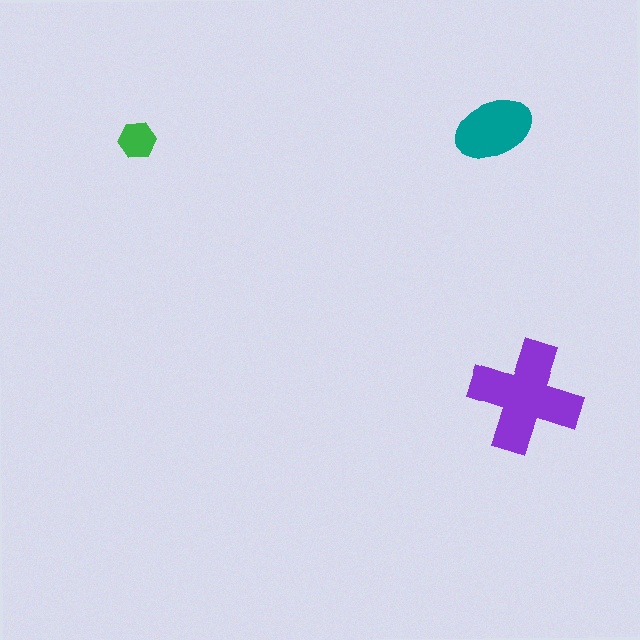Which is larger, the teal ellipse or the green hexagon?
The teal ellipse.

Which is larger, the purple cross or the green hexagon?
The purple cross.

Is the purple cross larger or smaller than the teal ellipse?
Larger.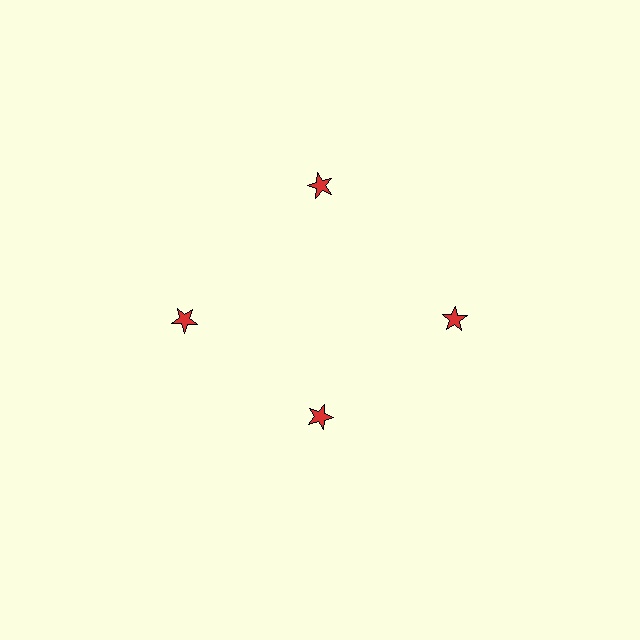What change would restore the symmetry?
The symmetry would be restored by moving it outward, back onto the ring so that all 4 stars sit at equal angles and equal distance from the center.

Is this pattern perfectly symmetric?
No. The 4 red stars are arranged in a ring, but one element near the 6 o'clock position is pulled inward toward the center, breaking the 4-fold rotational symmetry.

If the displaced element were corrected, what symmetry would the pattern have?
It would have 4-fold rotational symmetry — the pattern would map onto itself every 90 degrees.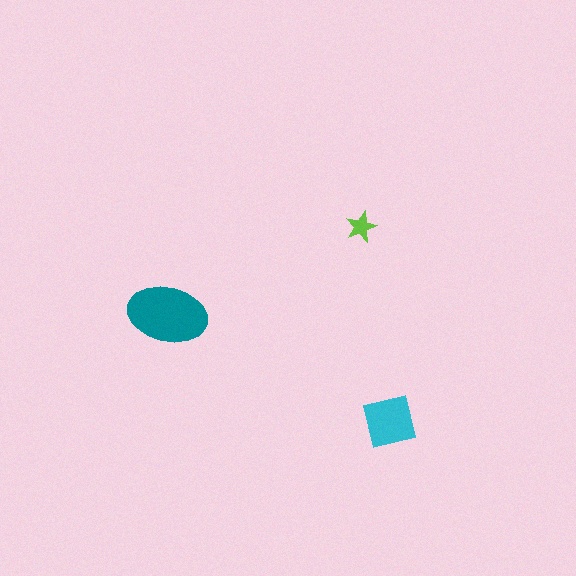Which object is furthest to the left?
The teal ellipse is leftmost.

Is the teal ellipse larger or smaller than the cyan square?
Larger.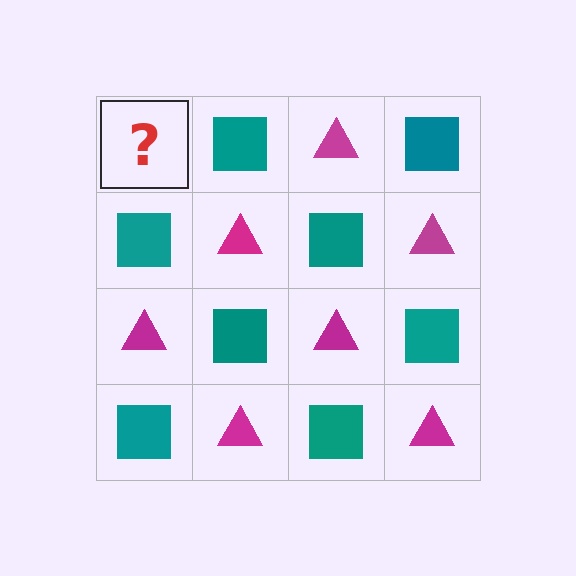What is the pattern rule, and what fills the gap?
The rule is that it alternates magenta triangle and teal square in a checkerboard pattern. The gap should be filled with a magenta triangle.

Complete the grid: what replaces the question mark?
The question mark should be replaced with a magenta triangle.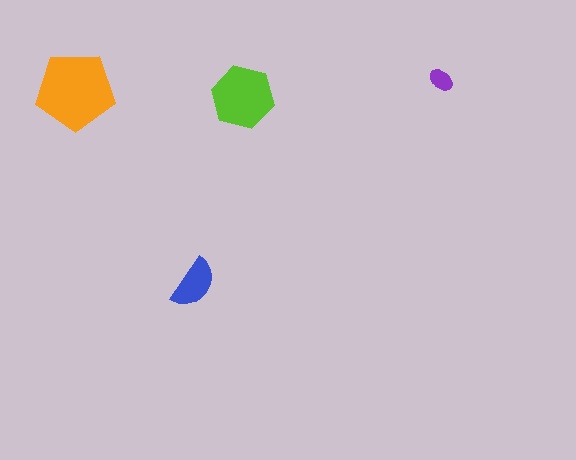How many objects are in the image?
There are 4 objects in the image.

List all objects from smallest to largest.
The purple ellipse, the blue semicircle, the lime hexagon, the orange pentagon.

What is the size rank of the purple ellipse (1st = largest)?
4th.